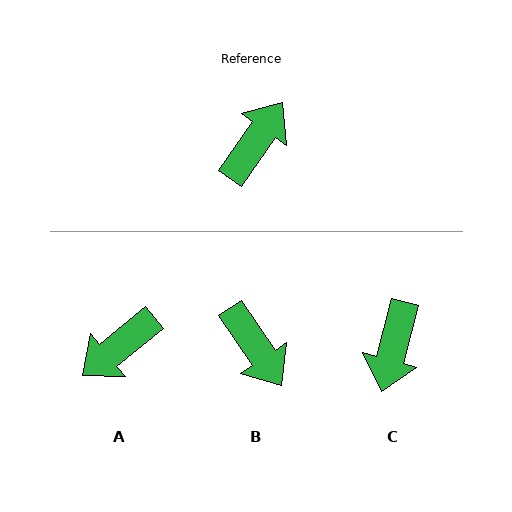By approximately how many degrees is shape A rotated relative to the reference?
Approximately 164 degrees counter-clockwise.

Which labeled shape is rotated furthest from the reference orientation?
A, about 164 degrees away.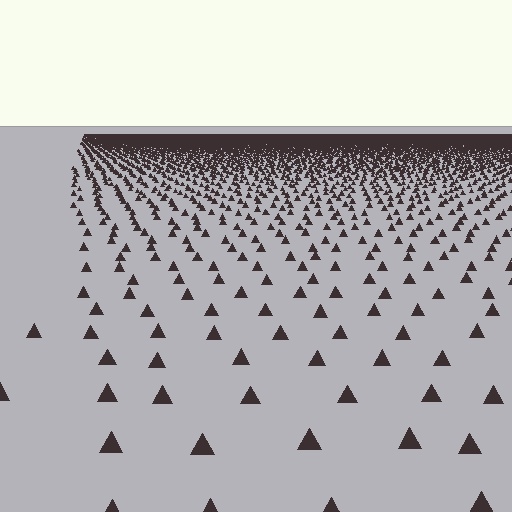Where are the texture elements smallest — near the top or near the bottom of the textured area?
Near the top.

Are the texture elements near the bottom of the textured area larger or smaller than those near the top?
Larger. Near the bottom, elements are closer to the viewer and appear at a bigger on-screen size.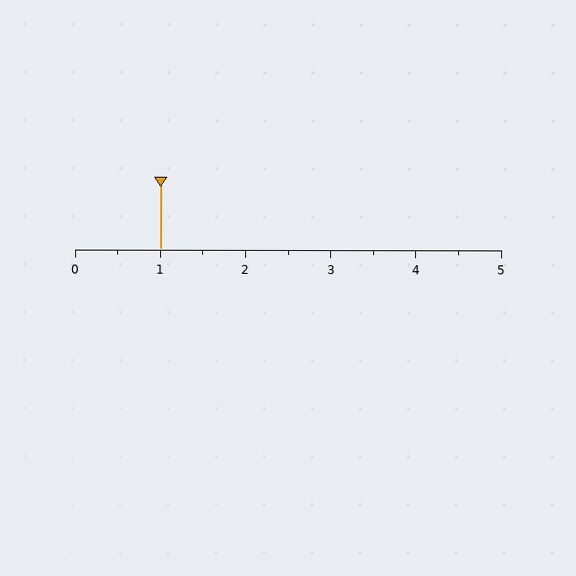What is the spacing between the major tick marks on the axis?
The major ticks are spaced 1 apart.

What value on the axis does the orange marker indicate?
The marker indicates approximately 1.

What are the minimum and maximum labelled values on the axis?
The axis runs from 0 to 5.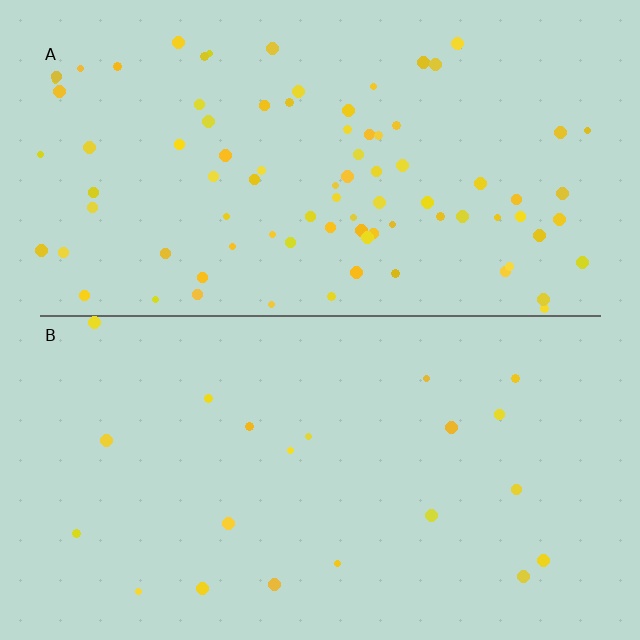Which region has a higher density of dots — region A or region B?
A (the top).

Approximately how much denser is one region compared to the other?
Approximately 4.1× — region A over region B.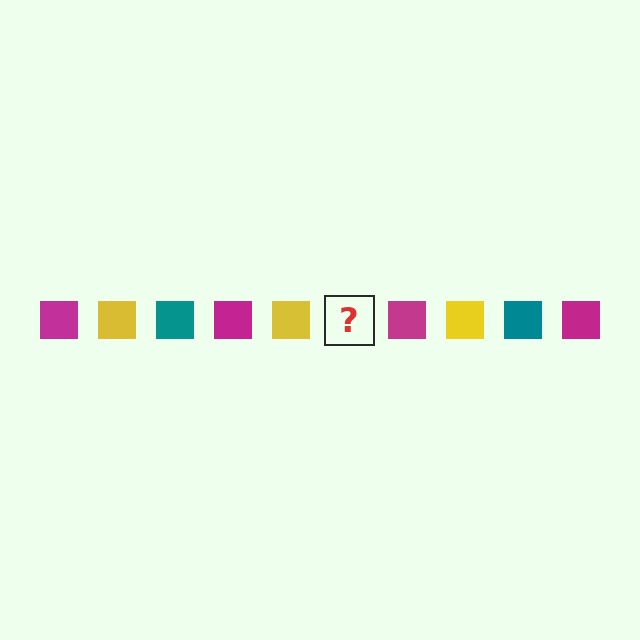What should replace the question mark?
The question mark should be replaced with a teal square.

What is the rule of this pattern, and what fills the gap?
The rule is that the pattern cycles through magenta, yellow, teal squares. The gap should be filled with a teal square.